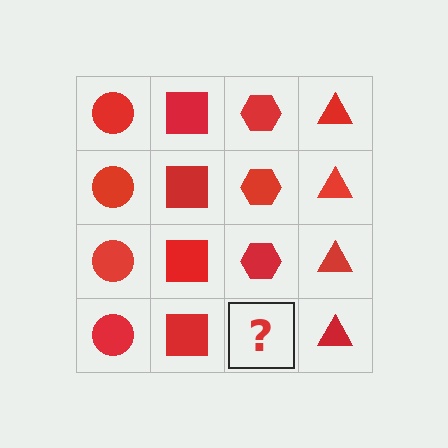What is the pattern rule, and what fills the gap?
The rule is that each column has a consistent shape. The gap should be filled with a red hexagon.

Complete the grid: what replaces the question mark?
The question mark should be replaced with a red hexagon.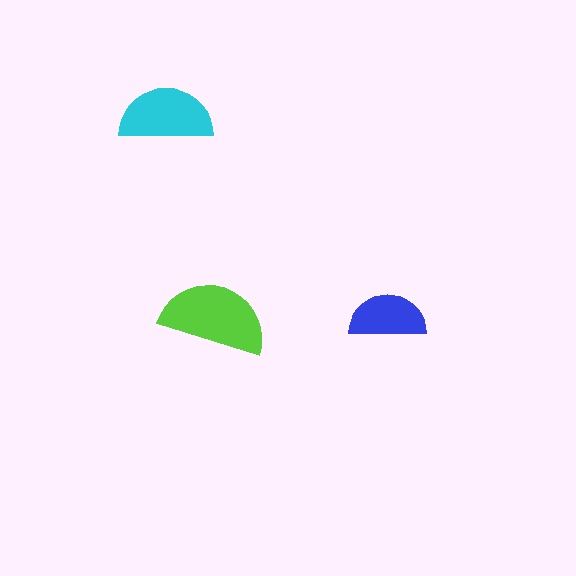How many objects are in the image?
There are 3 objects in the image.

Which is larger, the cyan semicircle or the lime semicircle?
The lime one.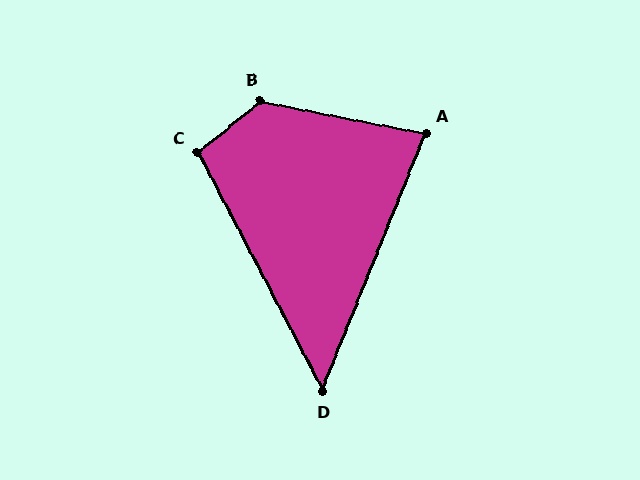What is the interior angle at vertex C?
Approximately 101 degrees (obtuse).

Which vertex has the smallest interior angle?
D, at approximately 50 degrees.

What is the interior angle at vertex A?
Approximately 79 degrees (acute).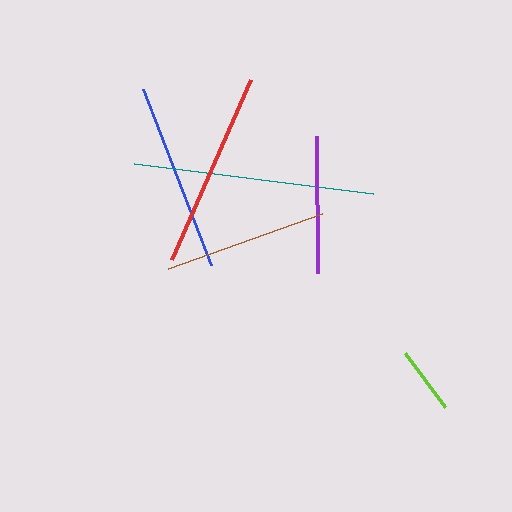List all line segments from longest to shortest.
From longest to shortest: teal, red, blue, brown, purple, lime.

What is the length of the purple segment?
The purple segment is approximately 136 pixels long.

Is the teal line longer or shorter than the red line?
The teal line is longer than the red line.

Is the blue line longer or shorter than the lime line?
The blue line is longer than the lime line.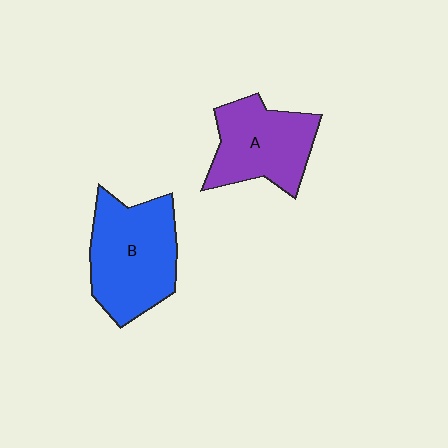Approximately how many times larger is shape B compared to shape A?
Approximately 1.2 times.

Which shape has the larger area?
Shape B (blue).